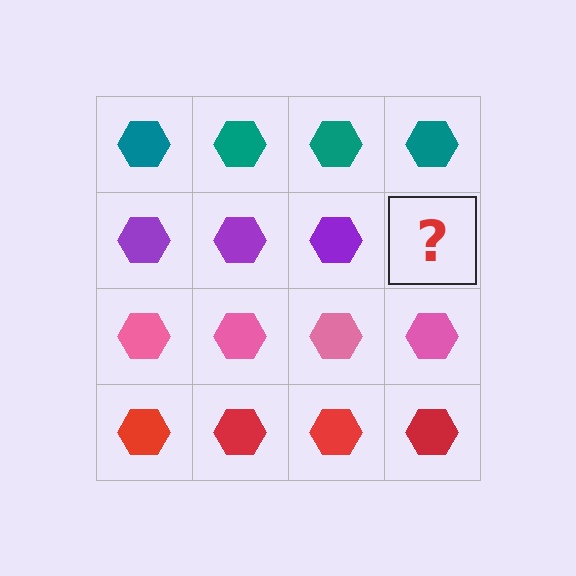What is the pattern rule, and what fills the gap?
The rule is that each row has a consistent color. The gap should be filled with a purple hexagon.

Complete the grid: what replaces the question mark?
The question mark should be replaced with a purple hexagon.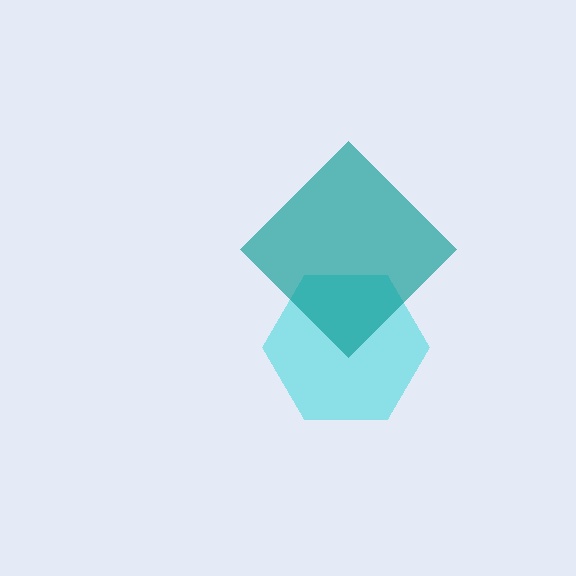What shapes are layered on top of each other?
The layered shapes are: a cyan hexagon, a teal diamond.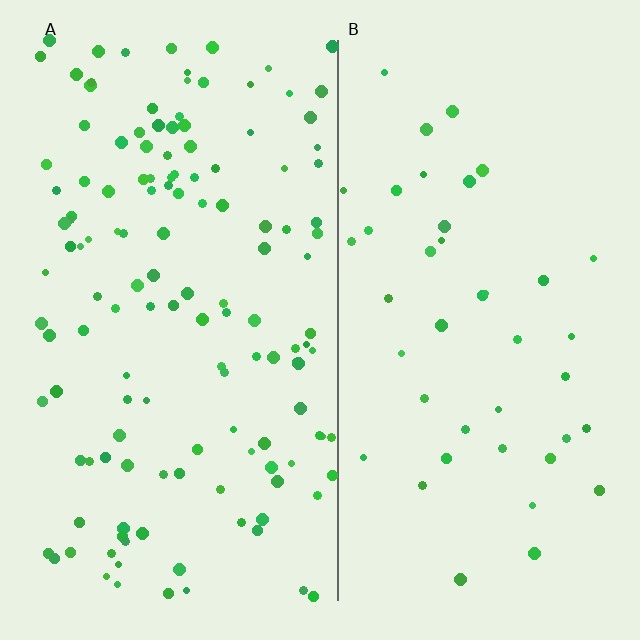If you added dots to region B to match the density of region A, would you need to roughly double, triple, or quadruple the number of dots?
Approximately triple.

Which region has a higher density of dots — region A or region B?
A (the left).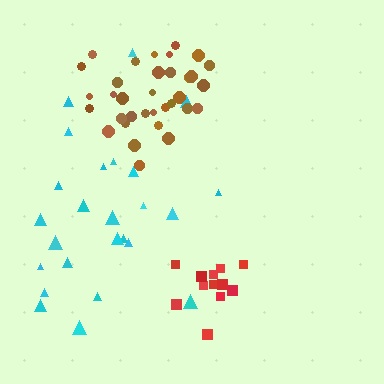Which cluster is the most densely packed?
Brown.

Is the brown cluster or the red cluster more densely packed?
Brown.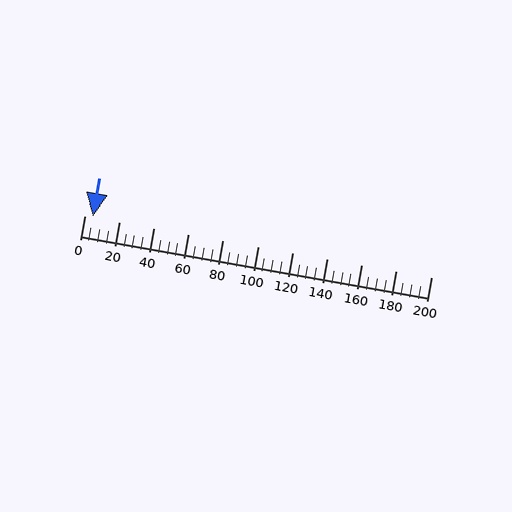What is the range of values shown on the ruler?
The ruler shows values from 0 to 200.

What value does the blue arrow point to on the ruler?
The blue arrow points to approximately 5.